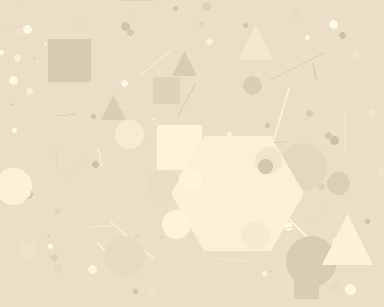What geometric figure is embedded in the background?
A hexagon is embedded in the background.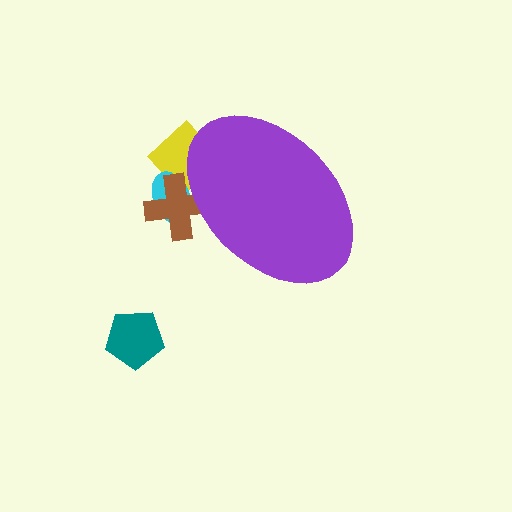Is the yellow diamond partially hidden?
Yes, the yellow diamond is partially hidden behind the purple ellipse.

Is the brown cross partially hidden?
Yes, the brown cross is partially hidden behind the purple ellipse.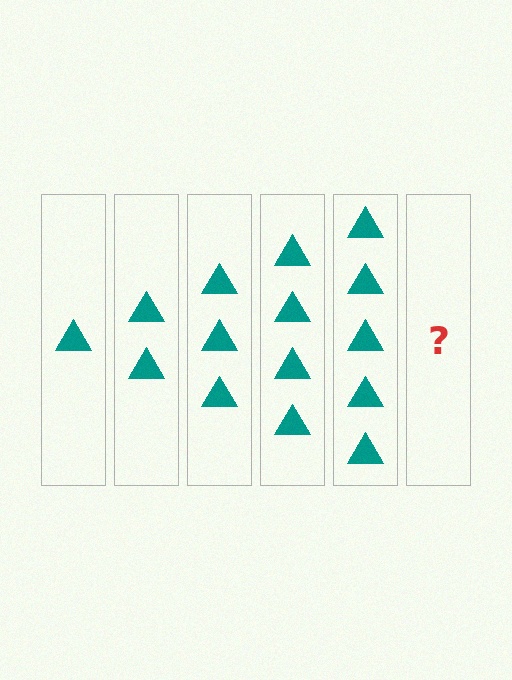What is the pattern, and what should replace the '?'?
The pattern is that each step adds one more triangle. The '?' should be 6 triangles.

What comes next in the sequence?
The next element should be 6 triangles.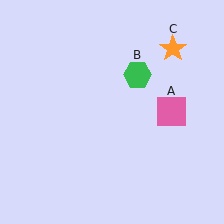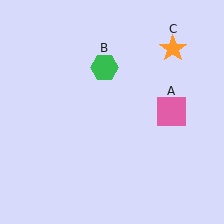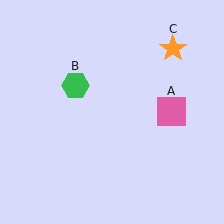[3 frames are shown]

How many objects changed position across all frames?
1 object changed position: green hexagon (object B).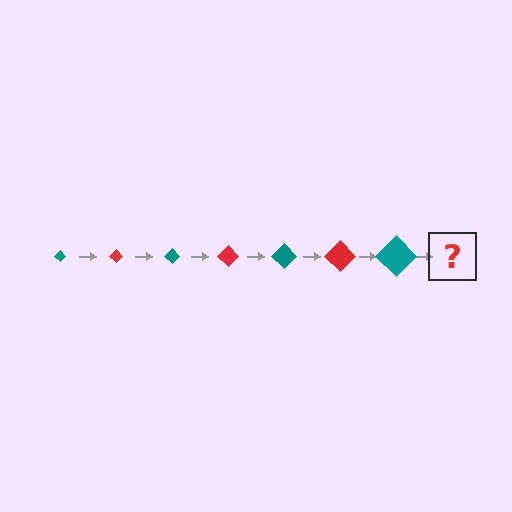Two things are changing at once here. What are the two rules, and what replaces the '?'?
The two rules are that the diamond grows larger each step and the color cycles through teal and red. The '?' should be a red diamond, larger than the previous one.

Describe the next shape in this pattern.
It should be a red diamond, larger than the previous one.